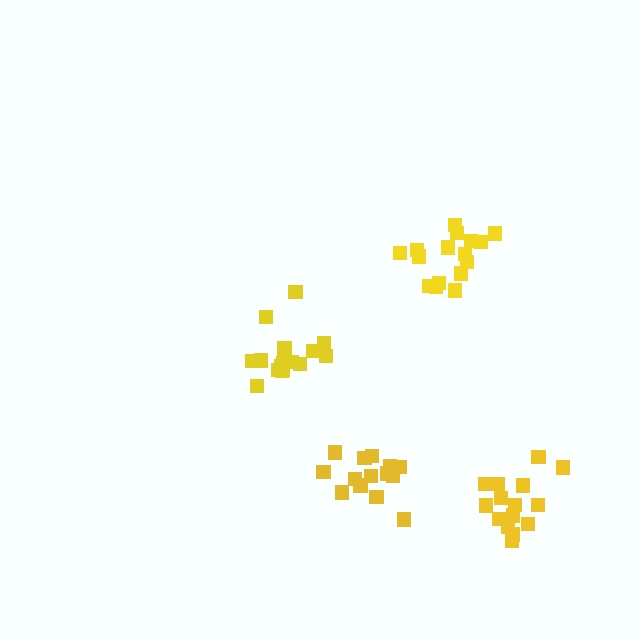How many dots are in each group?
Group 1: 16 dots, Group 2: 17 dots, Group 3: 15 dots, Group 4: 14 dots (62 total).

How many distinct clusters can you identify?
There are 4 distinct clusters.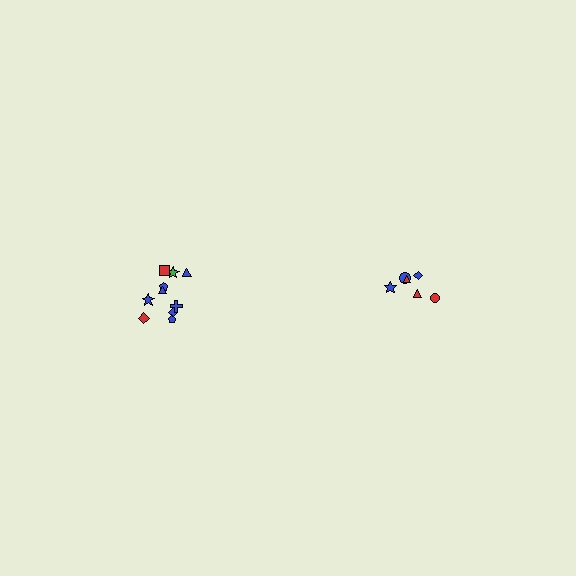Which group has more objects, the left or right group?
The left group.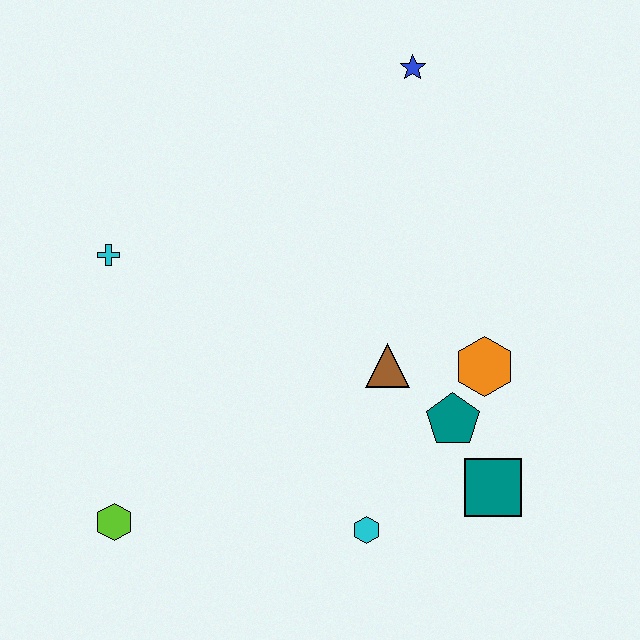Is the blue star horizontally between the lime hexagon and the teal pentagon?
Yes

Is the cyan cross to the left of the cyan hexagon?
Yes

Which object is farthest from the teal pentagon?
The cyan cross is farthest from the teal pentagon.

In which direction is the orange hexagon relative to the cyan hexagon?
The orange hexagon is above the cyan hexagon.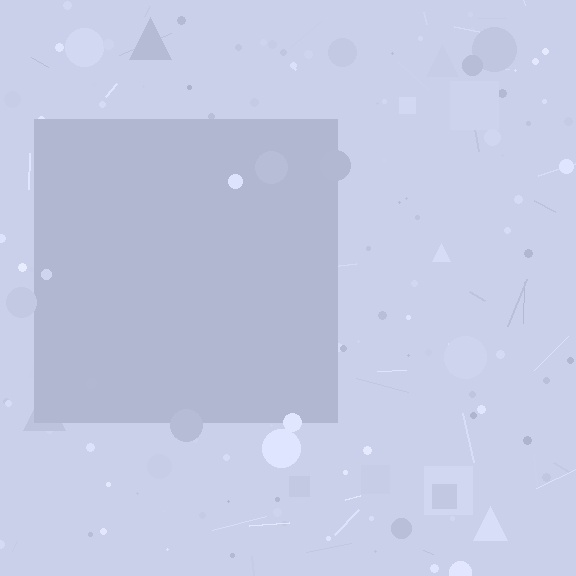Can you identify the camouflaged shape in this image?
The camouflaged shape is a square.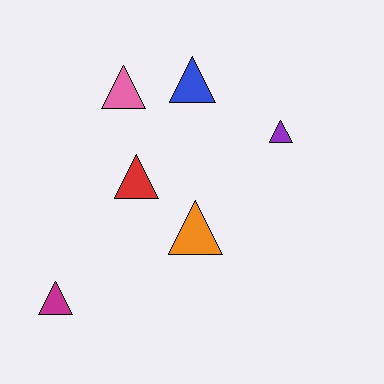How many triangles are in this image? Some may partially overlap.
There are 6 triangles.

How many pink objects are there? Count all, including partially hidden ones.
There is 1 pink object.